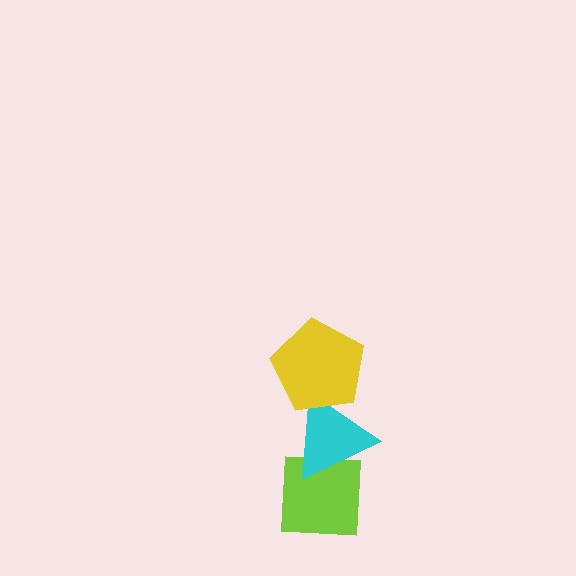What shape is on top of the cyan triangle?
The yellow pentagon is on top of the cyan triangle.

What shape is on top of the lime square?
The cyan triangle is on top of the lime square.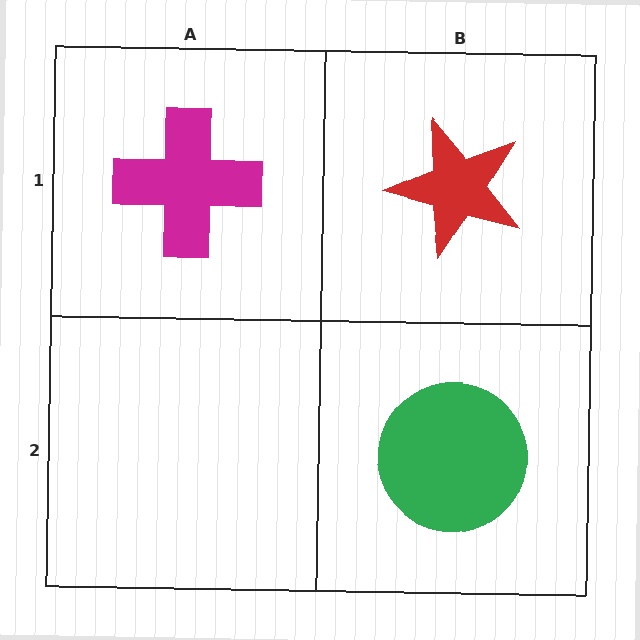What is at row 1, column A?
A magenta cross.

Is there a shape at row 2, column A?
No, that cell is empty.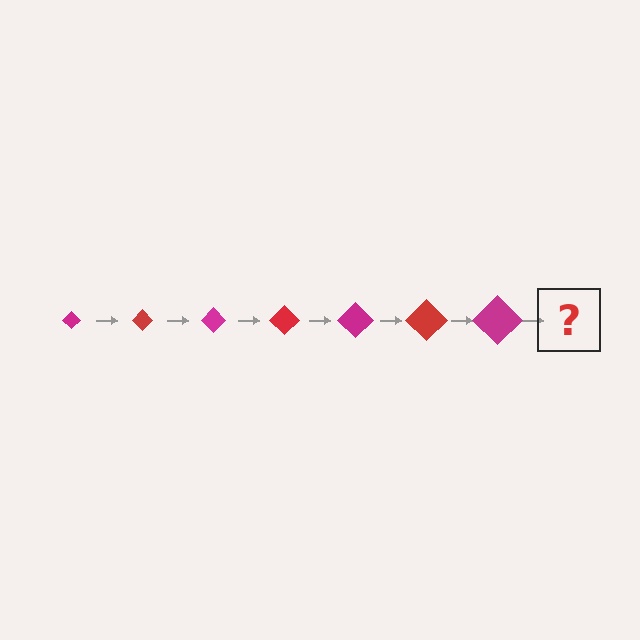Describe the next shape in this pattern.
It should be a red diamond, larger than the previous one.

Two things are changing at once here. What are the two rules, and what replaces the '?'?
The two rules are that the diamond grows larger each step and the color cycles through magenta and red. The '?' should be a red diamond, larger than the previous one.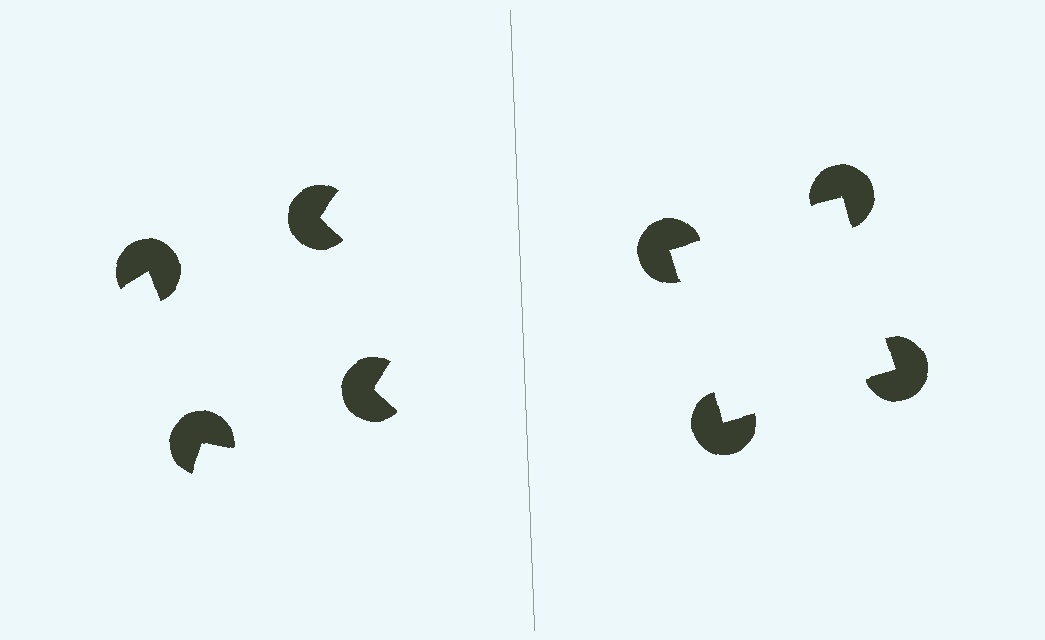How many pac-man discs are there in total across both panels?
8 — 4 on each side.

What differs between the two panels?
The pac-man discs are positioned identically on both sides; only the wedge orientations differ. On the right they align to a square; on the left they are misaligned.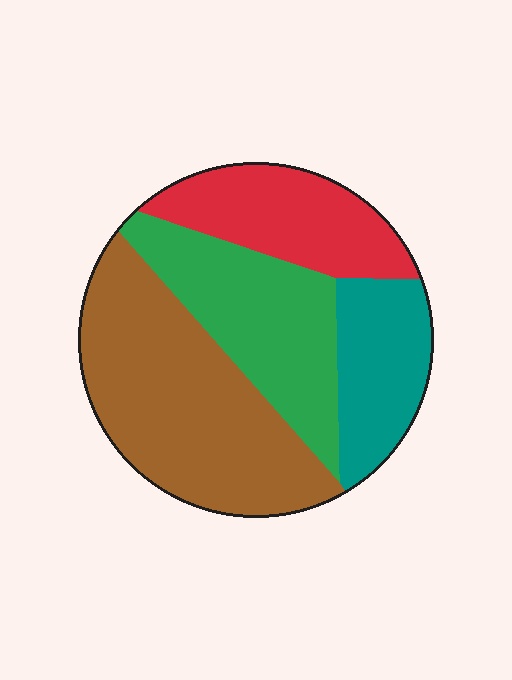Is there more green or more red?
Green.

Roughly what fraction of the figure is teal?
Teal covers 17% of the figure.